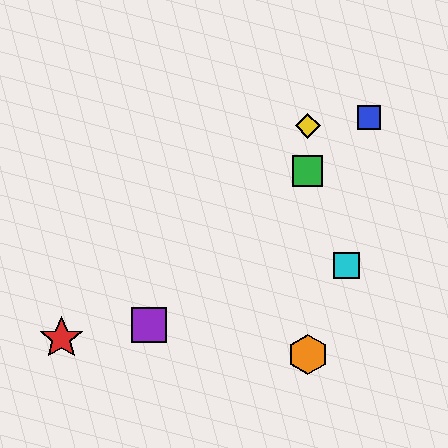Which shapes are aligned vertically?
The green square, the yellow diamond, the orange hexagon are aligned vertically.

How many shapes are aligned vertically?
3 shapes (the green square, the yellow diamond, the orange hexagon) are aligned vertically.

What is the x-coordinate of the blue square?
The blue square is at x≈369.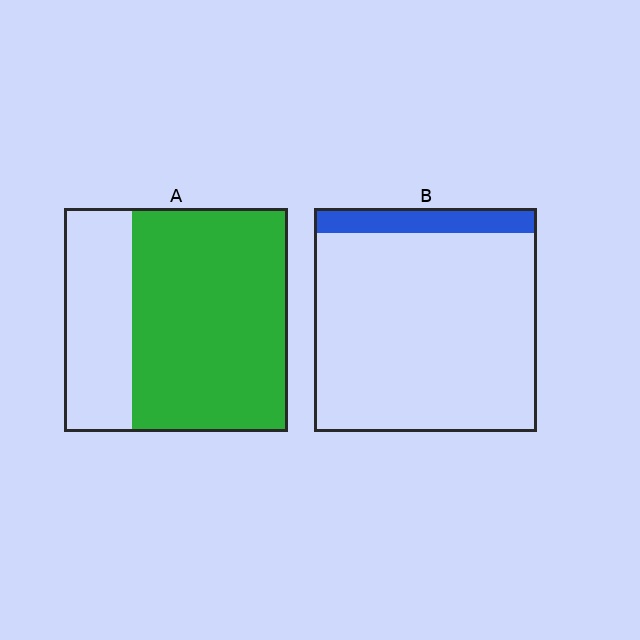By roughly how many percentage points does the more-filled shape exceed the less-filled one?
By roughly 60 percentage points (A over B).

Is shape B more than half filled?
No.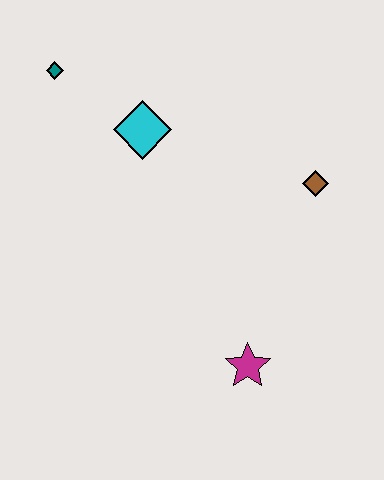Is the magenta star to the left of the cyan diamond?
No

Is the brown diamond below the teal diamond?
Yes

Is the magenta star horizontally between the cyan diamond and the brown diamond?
Yes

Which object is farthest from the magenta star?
The teal diamond is farthest from the magenta star.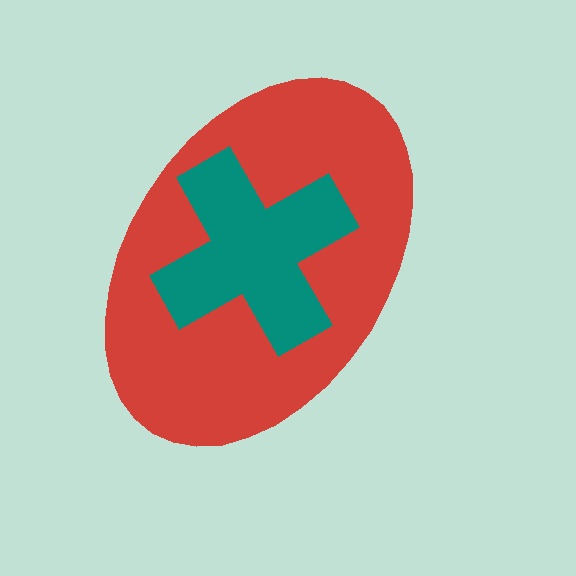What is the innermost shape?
The teal cross.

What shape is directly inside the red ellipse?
The teal cross.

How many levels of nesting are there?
2.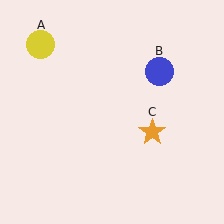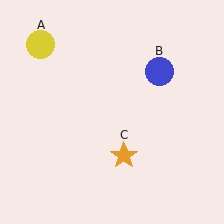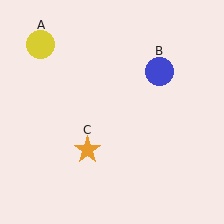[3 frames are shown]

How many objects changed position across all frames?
1 object changed position: orange star (object C).